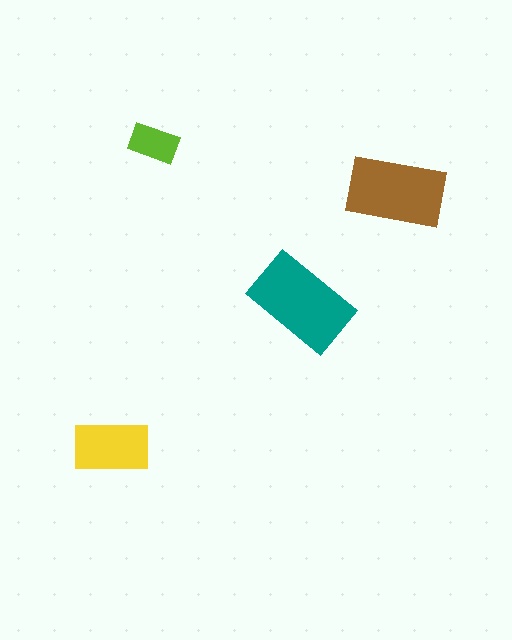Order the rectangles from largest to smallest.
the teal one, the brown one, the yellow one, the lime one.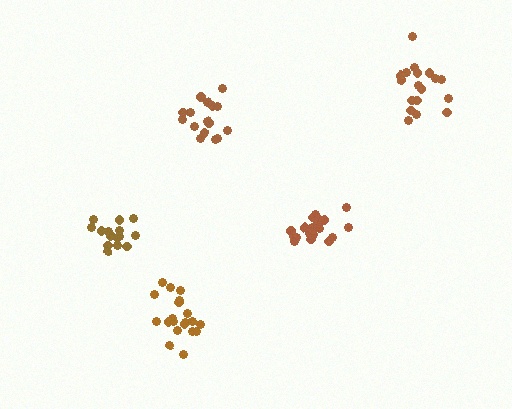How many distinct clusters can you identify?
There are 5 distinct clusters.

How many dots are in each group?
Group 1: 18 dots, Group 2: 19 dots, Group 3: 15 dots, Group 4: 16 dots, Group 5: 20 dots (88 total).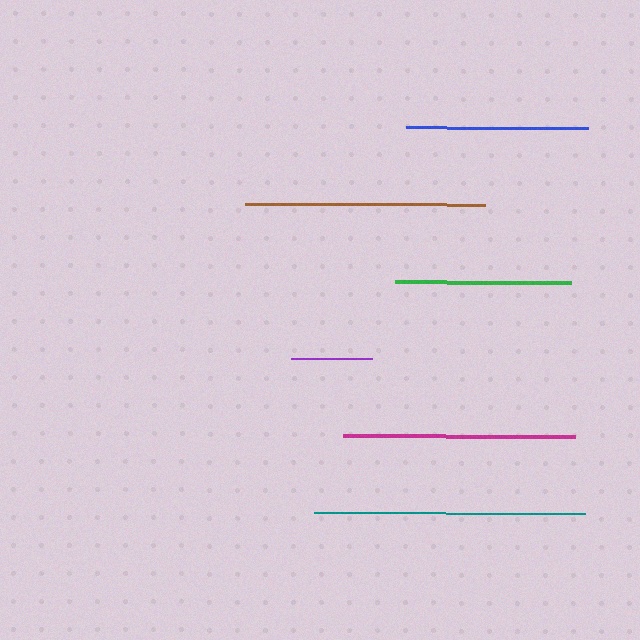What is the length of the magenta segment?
The magenta segment is approximately 232 pixels long.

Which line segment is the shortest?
The purple line is the shortest at approximately 81 pixels.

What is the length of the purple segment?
The purple segment is approximately 81 pixels long.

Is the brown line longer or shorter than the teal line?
The teal line is longer than the brown line.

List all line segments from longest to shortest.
From longest to shortest: teal, brown, magenta, blue, green, purple.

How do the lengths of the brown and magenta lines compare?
The brown and magenta lines are approximately the same length.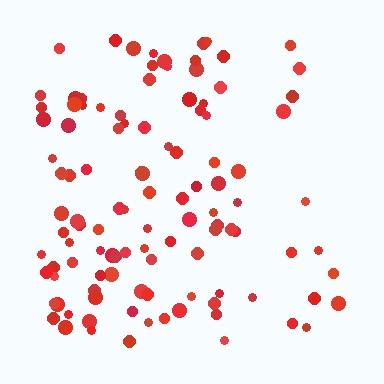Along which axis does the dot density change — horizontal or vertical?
Horizontal.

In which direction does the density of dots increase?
From right to left, with the left side densest.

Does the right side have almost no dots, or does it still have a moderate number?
Still a moderate number, just noticeably fewer than the left.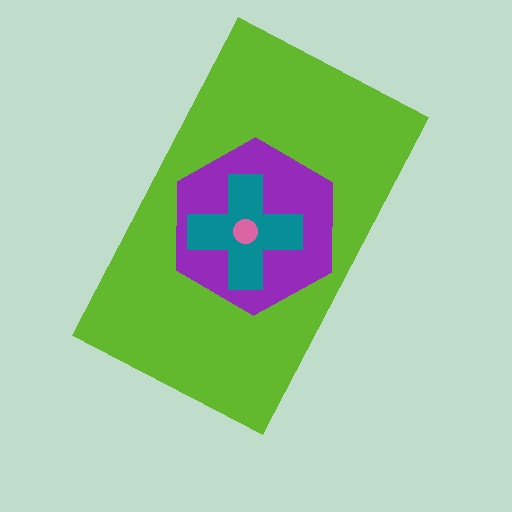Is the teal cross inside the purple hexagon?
Yes.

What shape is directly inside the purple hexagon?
The teal cross.